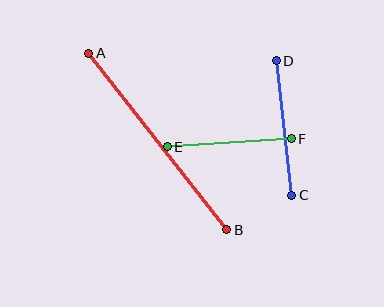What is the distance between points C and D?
The distance is approximately 136 pixels.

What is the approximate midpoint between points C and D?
The midpoint is at approximately (284, 128) pixels.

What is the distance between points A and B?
The distance is approximately 224 pixels.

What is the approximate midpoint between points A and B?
The midpoint is at approximately (158, 142) pixels.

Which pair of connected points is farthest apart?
Points A and B are farthest apart.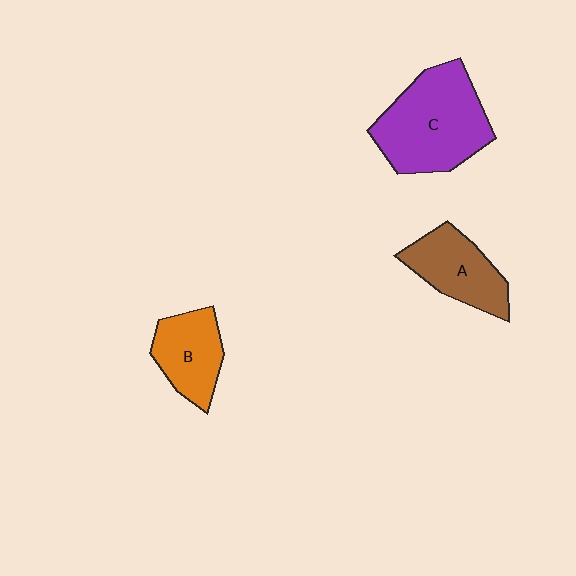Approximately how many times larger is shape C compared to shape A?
Approximately 1.6 times.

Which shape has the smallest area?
Shape B (orange).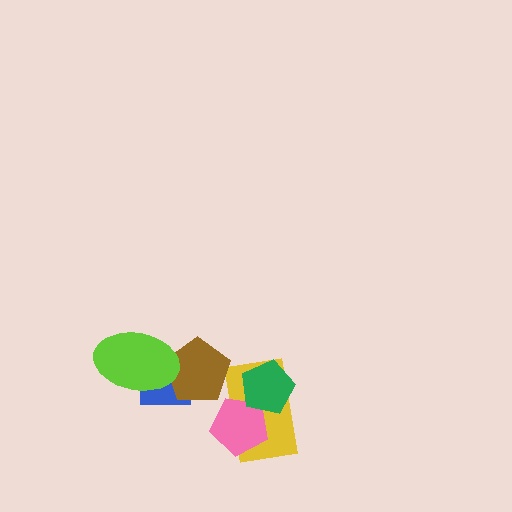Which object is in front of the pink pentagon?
The green pentagon is in front of the pink pentagon.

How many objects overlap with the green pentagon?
2 objects overlap with the green pentagon.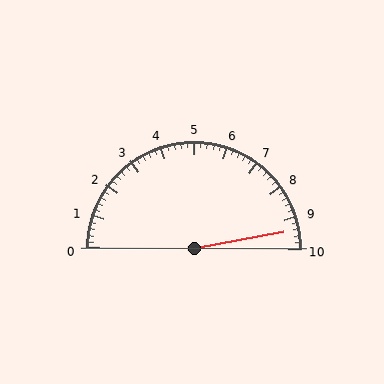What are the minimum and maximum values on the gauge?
The gauge ranges from 0 to 10.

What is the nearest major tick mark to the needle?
The nearest major tick mark is 9.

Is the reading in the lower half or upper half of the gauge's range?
The reading is in the upper half of the range (0 to 10).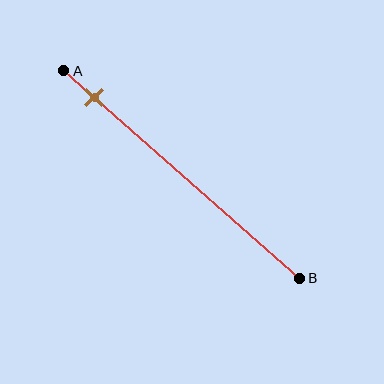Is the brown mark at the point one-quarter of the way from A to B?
No, the mark is at about 15% from A, not at the 25% one-quarter point.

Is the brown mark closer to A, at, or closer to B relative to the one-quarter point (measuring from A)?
The brown mark is closer to point A than the one-quarter point of segment AB.